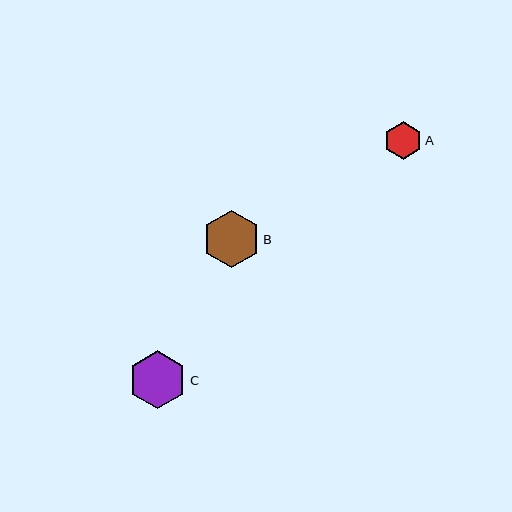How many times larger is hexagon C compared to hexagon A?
Hexagon C is approximately 1.5 times the size of hexagon A.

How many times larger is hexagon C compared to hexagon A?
Hexagon C is approximately 1.5 times the size of hexagon A.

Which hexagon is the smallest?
Hexagon A is the smallest with a size of approximately 38 pixels.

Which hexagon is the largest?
Hexagon C is the largest with a size of approximately 58 pixels.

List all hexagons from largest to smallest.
From largest to smallest: C, B, A.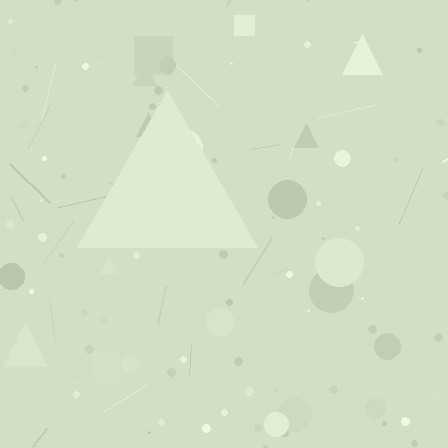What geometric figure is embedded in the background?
A triangle is embedded in the background.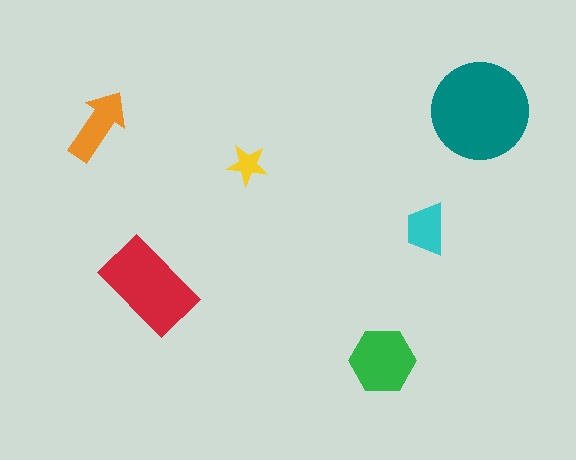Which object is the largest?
The teal circle.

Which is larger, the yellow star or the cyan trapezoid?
The cyan trapezoid.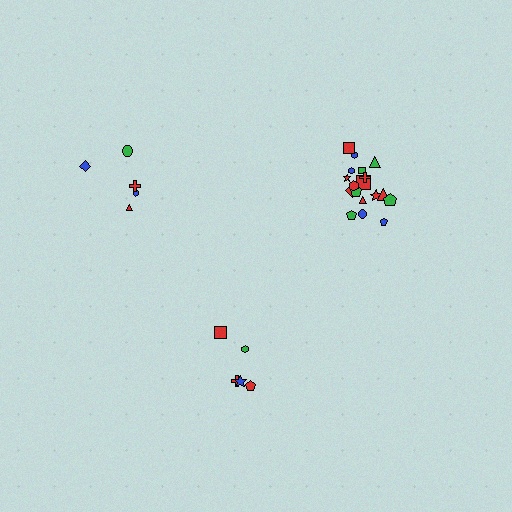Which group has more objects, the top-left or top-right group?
The top-right group.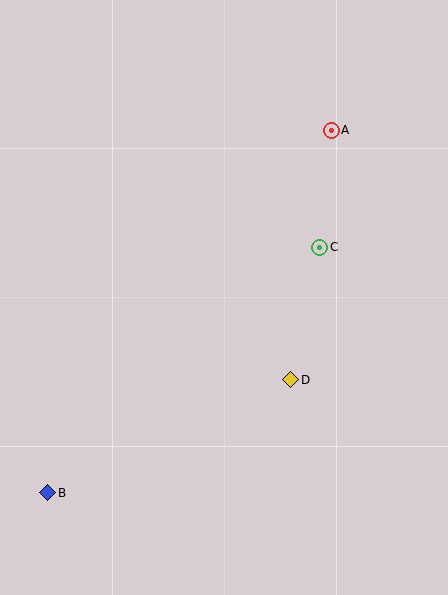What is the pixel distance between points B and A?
The distance between B and A is 460 pixels.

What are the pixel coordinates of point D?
Point D is at (291, 380).